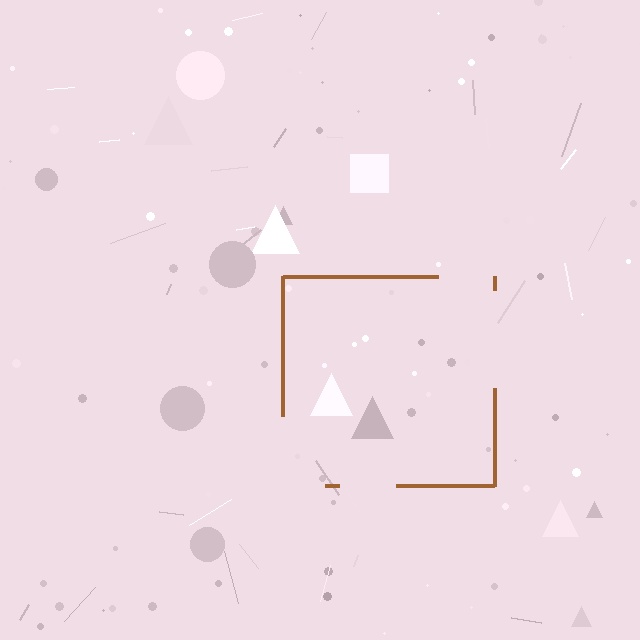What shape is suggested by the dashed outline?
The dashed outline suggests a square.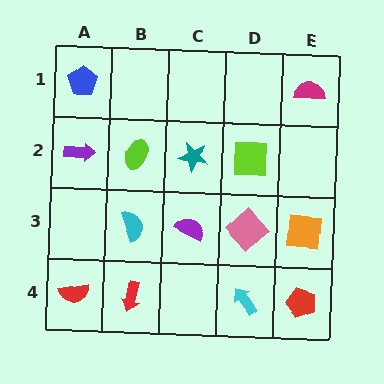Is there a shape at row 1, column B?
No, that cell is empty.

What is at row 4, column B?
A red arrow.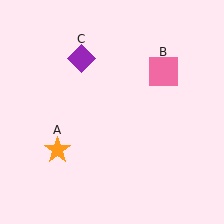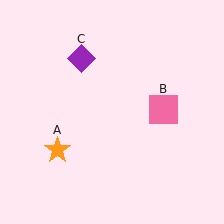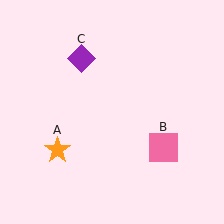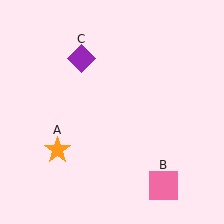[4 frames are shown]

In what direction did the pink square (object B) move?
The pink square (object B) moved down.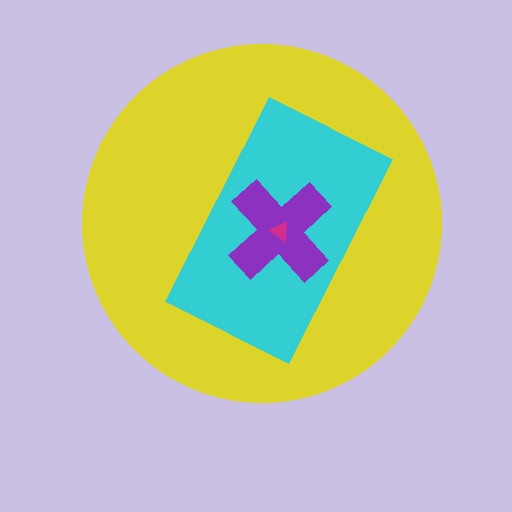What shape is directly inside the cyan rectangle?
The purple cross.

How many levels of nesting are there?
4.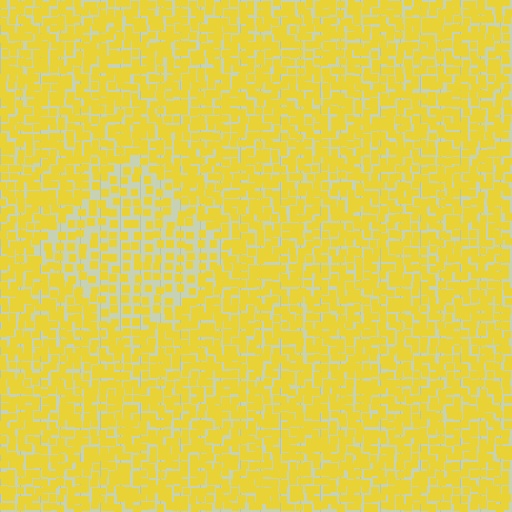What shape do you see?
I see a diamond.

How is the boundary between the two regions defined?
The boundary is defined by a change in element density (approximately 1.8x ratio). All elements are the same color, size, and shape.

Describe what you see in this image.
The image contains small yellow elements arranged at two different densities. A diamond-shaped region is visible where the elements are less densely packed than the surrounding area.